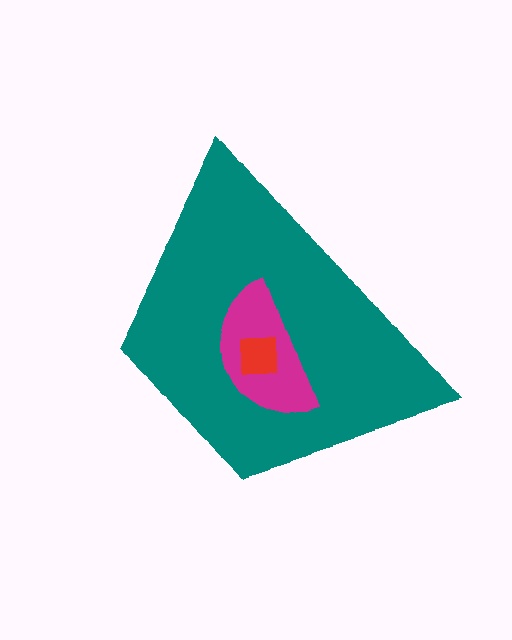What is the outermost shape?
The teal trapezoid.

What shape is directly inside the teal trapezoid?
The magenta semicircle.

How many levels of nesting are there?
3.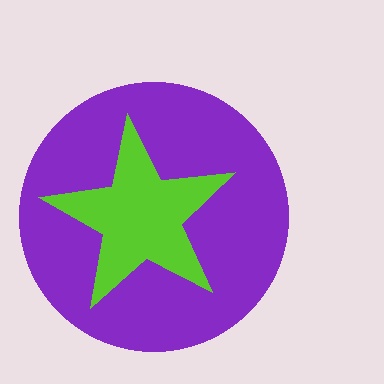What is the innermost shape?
The lime star.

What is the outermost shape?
The purple circle.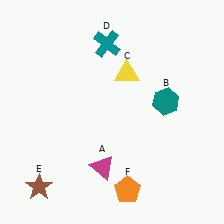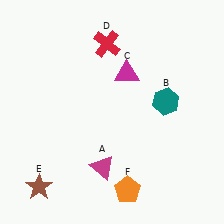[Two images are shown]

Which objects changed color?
C changed from yellow to magenta. D changed from teal to red.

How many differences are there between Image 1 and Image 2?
There are 2 differences between the two images.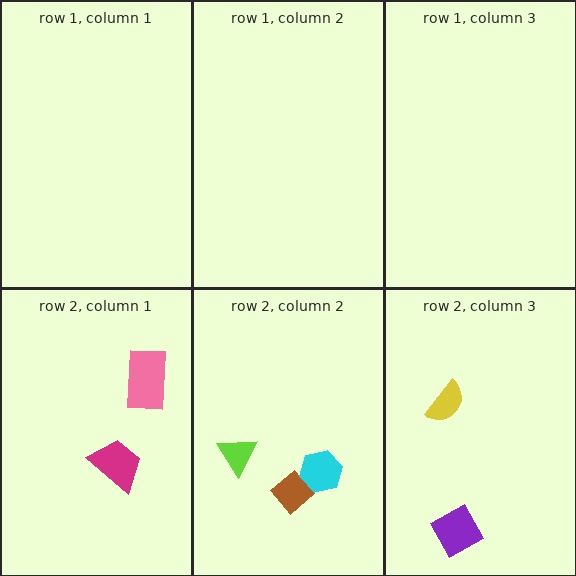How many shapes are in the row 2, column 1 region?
2.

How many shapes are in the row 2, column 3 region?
2.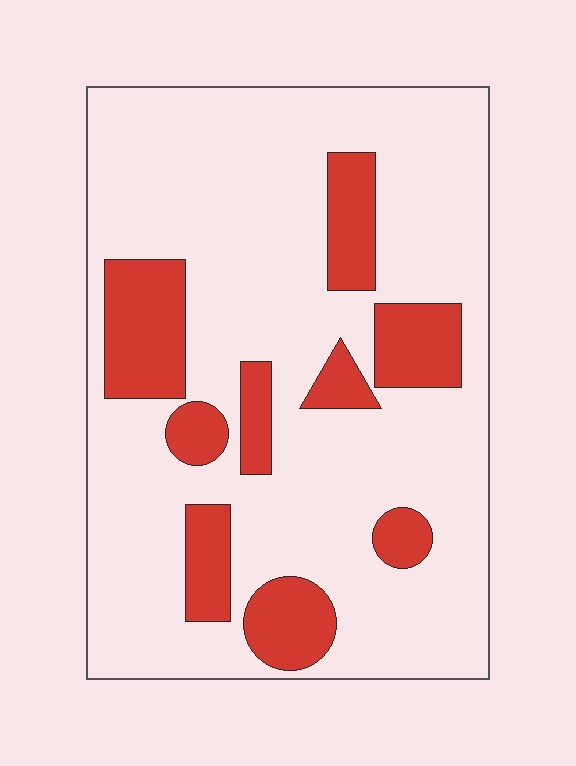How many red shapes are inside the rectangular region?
9.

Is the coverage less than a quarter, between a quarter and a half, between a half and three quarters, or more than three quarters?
Less than a quarter.